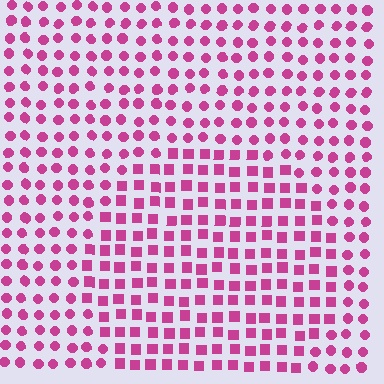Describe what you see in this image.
The image is filled with small magenta elements arranged in a uniform grid. A circle-shaped region contains squares, while the surrounding area contains circles. The boundary is defined purely by the change in element shape.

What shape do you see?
I see a circle.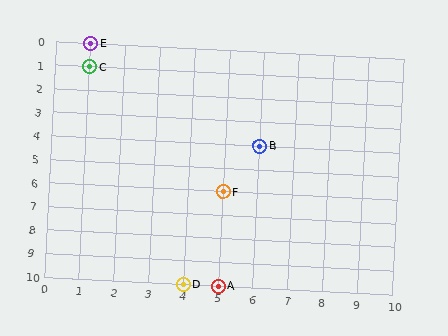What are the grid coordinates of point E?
Point E is at grid coordinates (1, 0).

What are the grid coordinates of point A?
Point A is at grid coordinates (5, 10).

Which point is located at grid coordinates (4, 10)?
Point D is at (4, 10).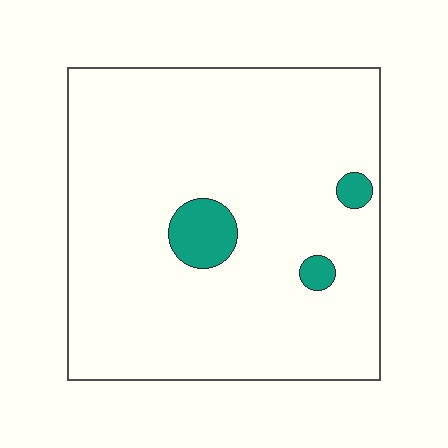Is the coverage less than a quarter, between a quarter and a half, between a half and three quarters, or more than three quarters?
Less than a quarter.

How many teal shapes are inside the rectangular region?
3.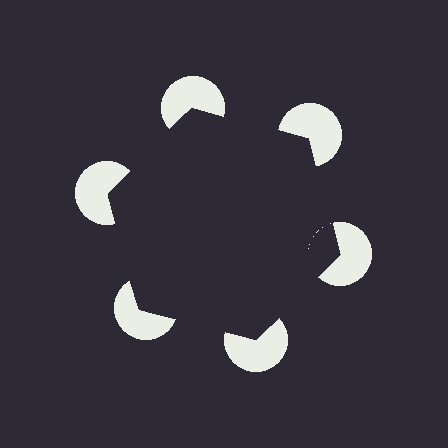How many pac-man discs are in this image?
There are 6 — one at each vertex of the illusory hexagon.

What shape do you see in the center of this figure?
An illusory hexagon — its edges are inferred from the aligned wedge cuts in the pac-man discs, not physically drawn.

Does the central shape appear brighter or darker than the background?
It typically appears slightly darker than the background, even though no actual brightness change is drawn.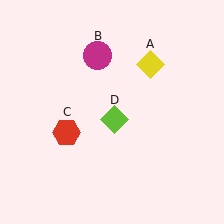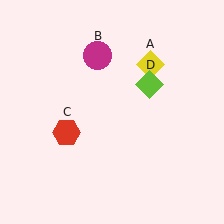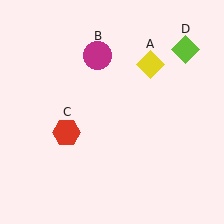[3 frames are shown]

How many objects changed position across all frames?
1 object changed position: lime diamond (object D).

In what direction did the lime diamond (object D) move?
The lime diamond (object D) moved up and to the right.